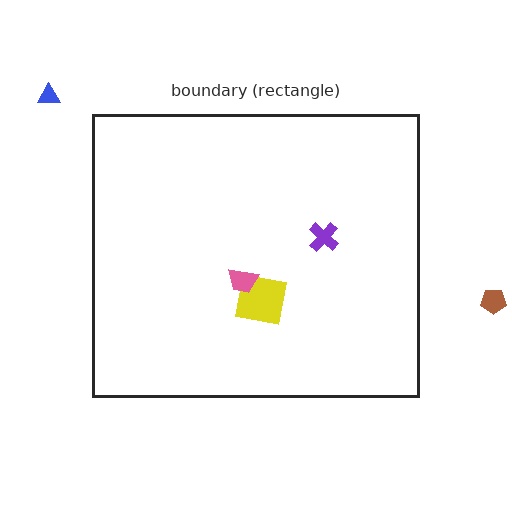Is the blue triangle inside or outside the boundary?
Outside.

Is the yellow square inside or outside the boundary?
Inside.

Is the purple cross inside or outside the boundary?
Inside.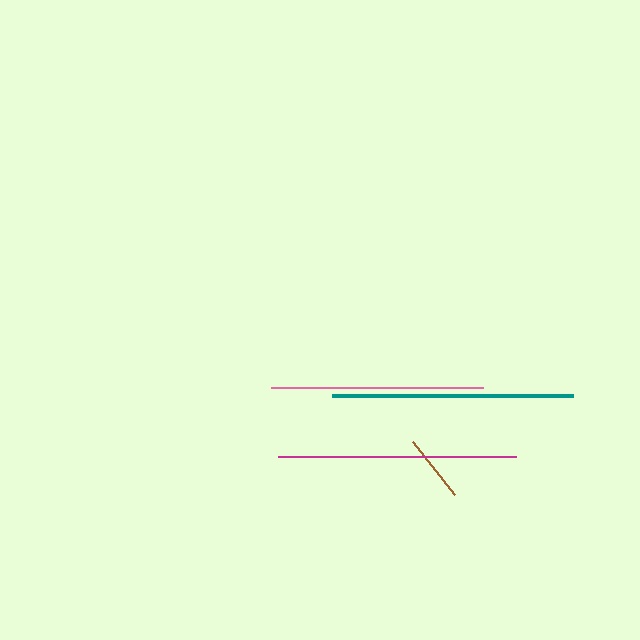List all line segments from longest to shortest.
From longest to shortest: teal, magenta, pink, brown.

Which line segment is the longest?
The teal line is the longest at approximately 242 pixels.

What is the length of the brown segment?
The brown segment is approximately 67 pixels long.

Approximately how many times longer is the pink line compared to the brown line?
The pink line is approximately 3.1 times the length of the brown line.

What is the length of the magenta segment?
The magenta segment is approximately 238 pixels long.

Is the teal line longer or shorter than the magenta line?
The teal line is longer than the magenta line.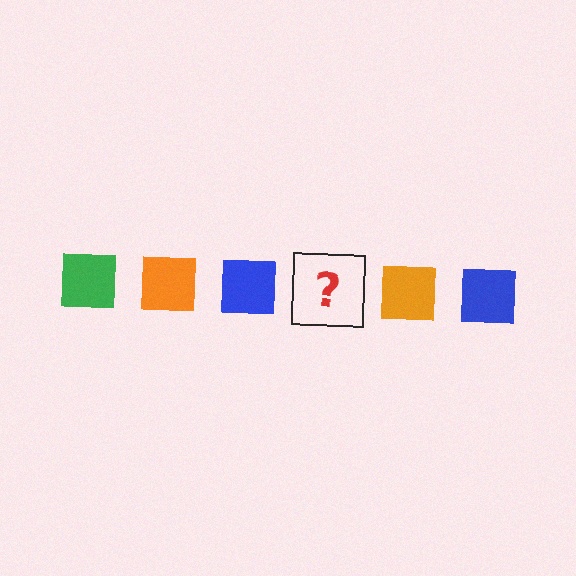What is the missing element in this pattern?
The missing element is a green square.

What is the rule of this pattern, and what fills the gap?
The rule is that the pattern cycles through green, orange, blue squares. The gap should be filled with a green square.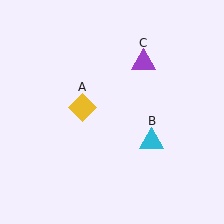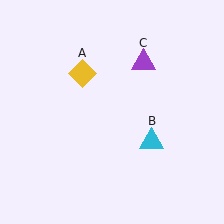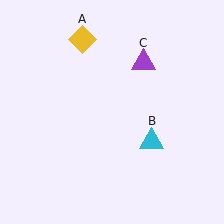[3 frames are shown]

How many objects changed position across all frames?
1 object changed position: yellow diamond (object A).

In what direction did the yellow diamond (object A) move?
The yellow diamond (object A) moved up.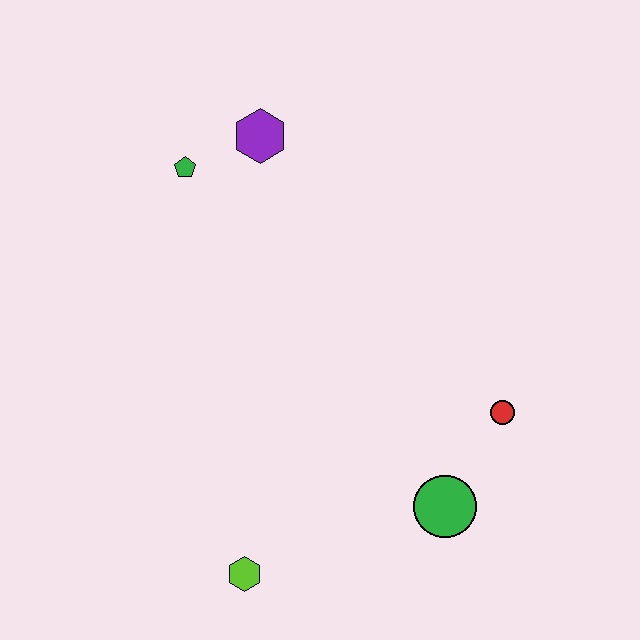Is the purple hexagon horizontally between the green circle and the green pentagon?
Yes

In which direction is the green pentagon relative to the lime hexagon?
The green pentagon is above the lime hexagon.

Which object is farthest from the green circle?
The green pentagon is farthest from the green circle.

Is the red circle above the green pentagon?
No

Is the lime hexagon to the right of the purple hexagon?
No